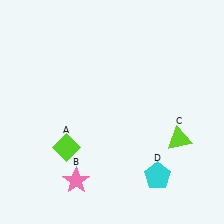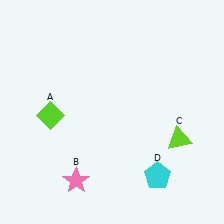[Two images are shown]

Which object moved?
The lime diamond (A) moved up.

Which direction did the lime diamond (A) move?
The lime diamond (A) moved up.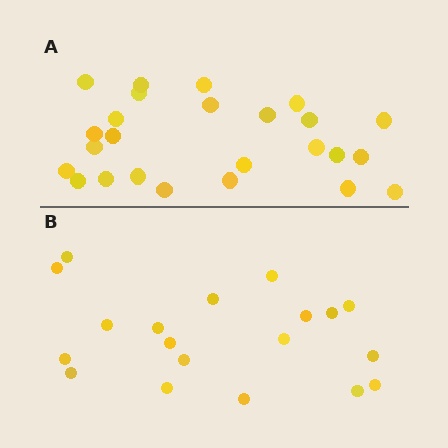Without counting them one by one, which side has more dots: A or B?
Region A (the top region) has more dots.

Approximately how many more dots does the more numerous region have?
Region A has about 6 more dots than region B.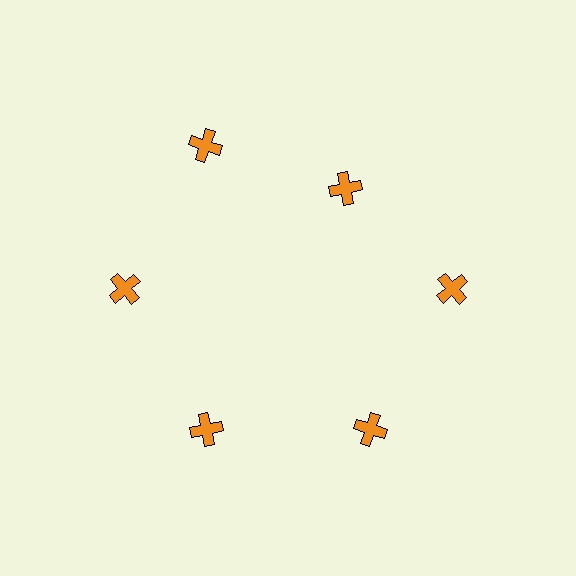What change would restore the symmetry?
The symmetry would be restored by moving it outward, back onto the ring so that all 6 crosses sit at equal angles and equal distance from the center.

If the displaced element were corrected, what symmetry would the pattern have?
It would have 6-fold rotational symmetry — the pattern would map onto itself every 60 degrees.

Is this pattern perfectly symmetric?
No. The 6 orange crosses are arranged in a ring, but one element near the 1 o'clock position is pulled inward toward the center, breaking the 6-fold rotational symmetry.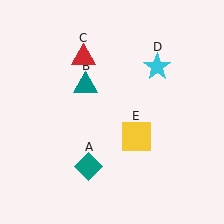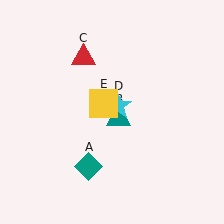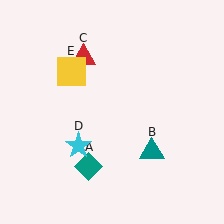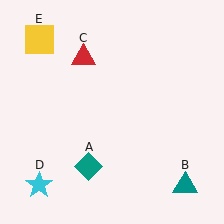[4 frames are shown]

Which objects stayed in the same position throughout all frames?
Teal diamond (object A) and red triangle (object C) remained stationary.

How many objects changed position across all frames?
3 objects changed position: teal triangle (object B), cyan star (object D), yellow square (object E).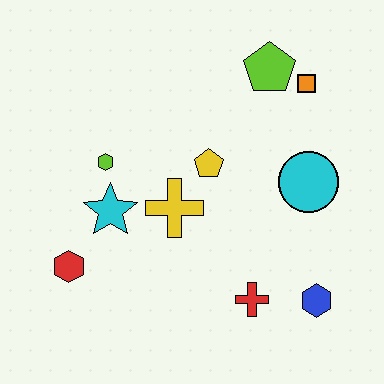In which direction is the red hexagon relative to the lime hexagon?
The red hexagon is below the lime hexagon.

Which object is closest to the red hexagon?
The cyan star is closest to the red hexagon.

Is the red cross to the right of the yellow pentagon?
Yes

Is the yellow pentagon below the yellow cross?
No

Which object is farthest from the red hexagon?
The orange square is farthest from the red hexagon.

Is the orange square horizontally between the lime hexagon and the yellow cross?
No